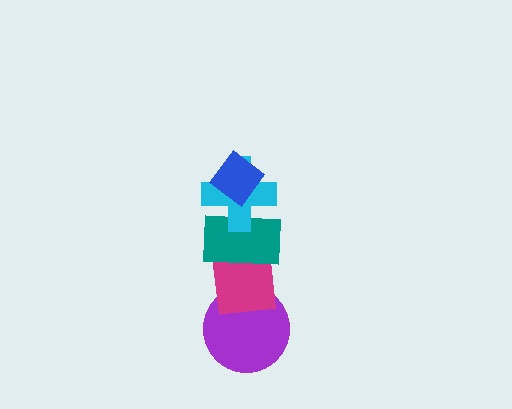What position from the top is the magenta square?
The magenta square is 4th from the top.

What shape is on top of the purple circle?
The magenta square is on top of the purple circle.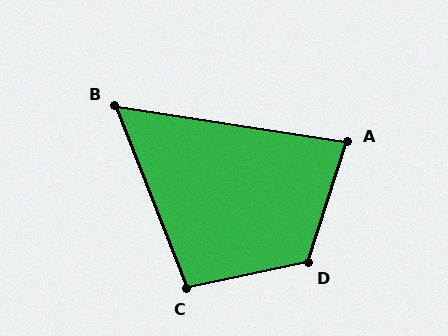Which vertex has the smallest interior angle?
B, at approximately 60 degrees.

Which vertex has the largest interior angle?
D, at approximately 120 degrees.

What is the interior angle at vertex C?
Approximately 99 degrees (obtuse).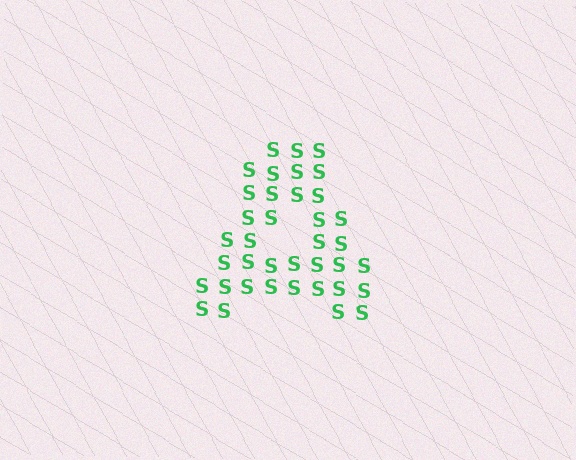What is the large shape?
The large shape is the letter A.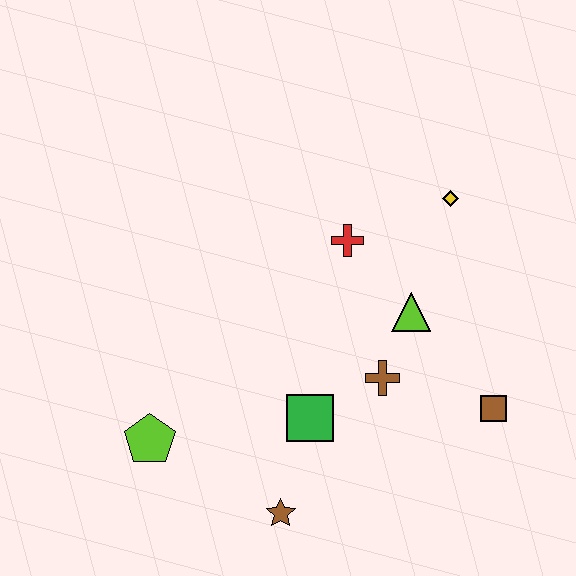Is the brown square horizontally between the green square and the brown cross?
No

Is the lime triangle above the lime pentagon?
Yes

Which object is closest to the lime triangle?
The brown cross is closest to the lime triangle.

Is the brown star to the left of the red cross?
Yes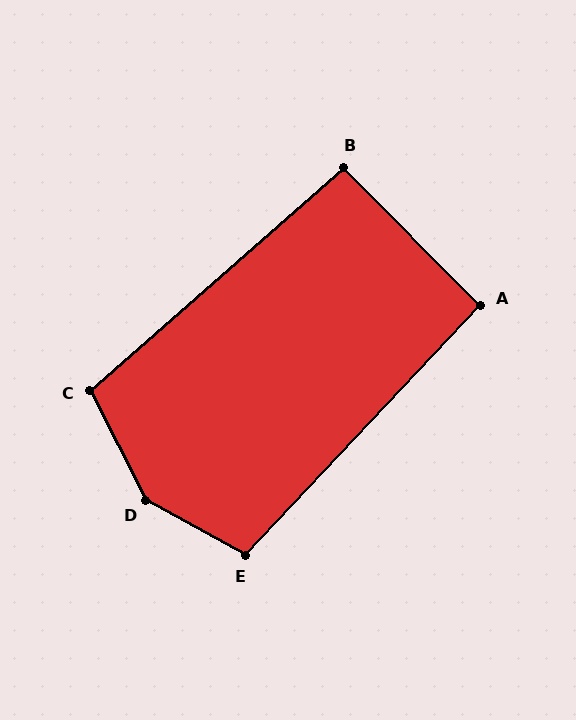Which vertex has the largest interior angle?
D, at approximately 145 degrees.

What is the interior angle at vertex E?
Approximately 104 degrees (obtuse).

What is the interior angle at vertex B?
Approximately 94 degrees (approximately right).